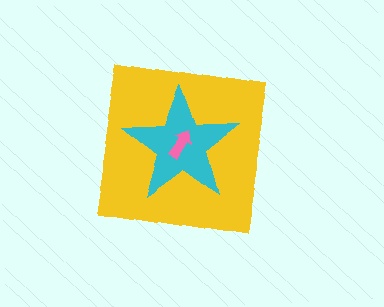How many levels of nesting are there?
3.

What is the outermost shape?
The yellow square.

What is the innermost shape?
The pink arrow.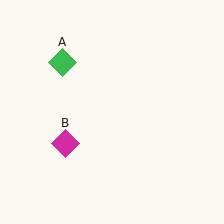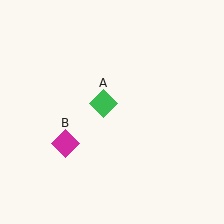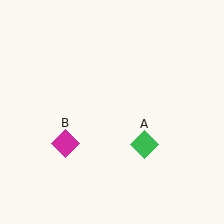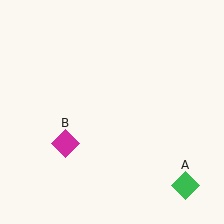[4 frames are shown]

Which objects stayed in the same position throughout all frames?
Magenta diamond (object B) remained stationary.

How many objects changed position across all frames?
1 object changed position: green diamond (object A).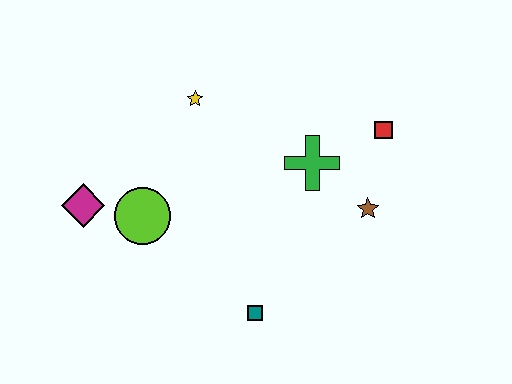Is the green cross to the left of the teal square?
No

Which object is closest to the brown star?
The green cross is closest to the brown star.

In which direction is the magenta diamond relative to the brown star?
The magenta diamond is to the left of the brown star.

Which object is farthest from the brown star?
The magenta diamond is farthest from the brown star.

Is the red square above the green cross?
Yes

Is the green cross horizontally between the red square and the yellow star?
Yes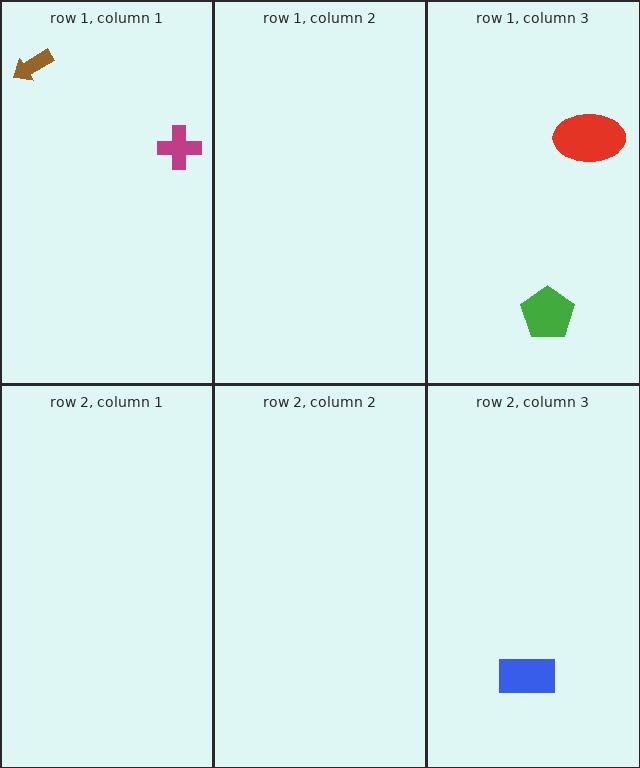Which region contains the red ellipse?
The row 1, column 3 region.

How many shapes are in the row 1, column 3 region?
2.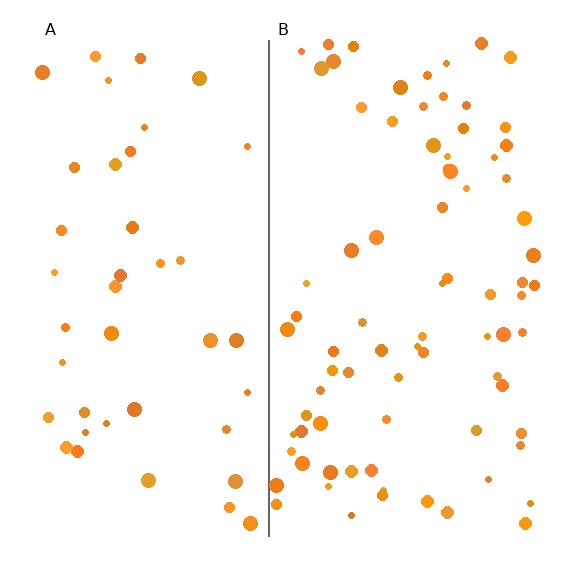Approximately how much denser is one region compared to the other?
Approximately 1.9× — region B over region A.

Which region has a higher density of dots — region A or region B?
B (the right).